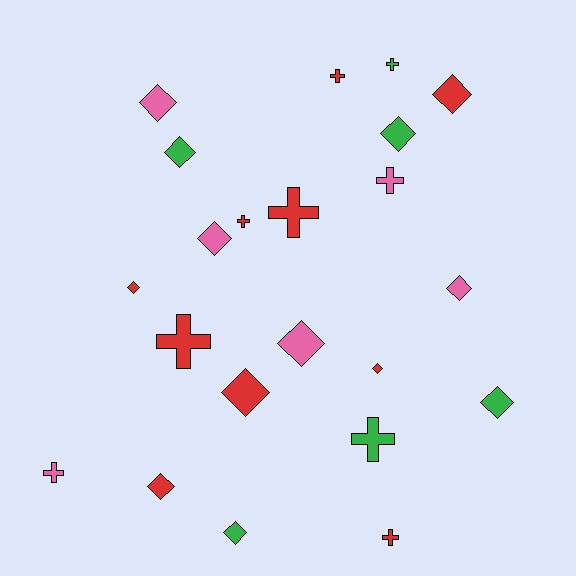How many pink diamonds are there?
There are 4 pink diamonds.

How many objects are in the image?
There are 22 objects.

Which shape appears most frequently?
Diamond, with 13 objects.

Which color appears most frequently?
Red, with 10 objects.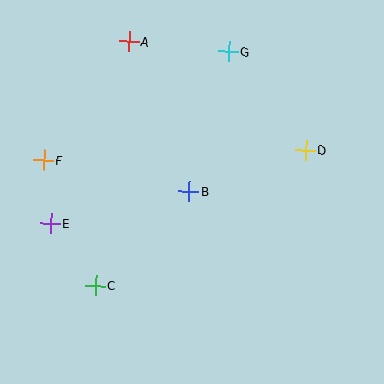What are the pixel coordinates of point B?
Point B is at (189, 191).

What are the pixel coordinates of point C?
Point C is at (95, 286).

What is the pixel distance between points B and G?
The distance between B and G is 145 pixels.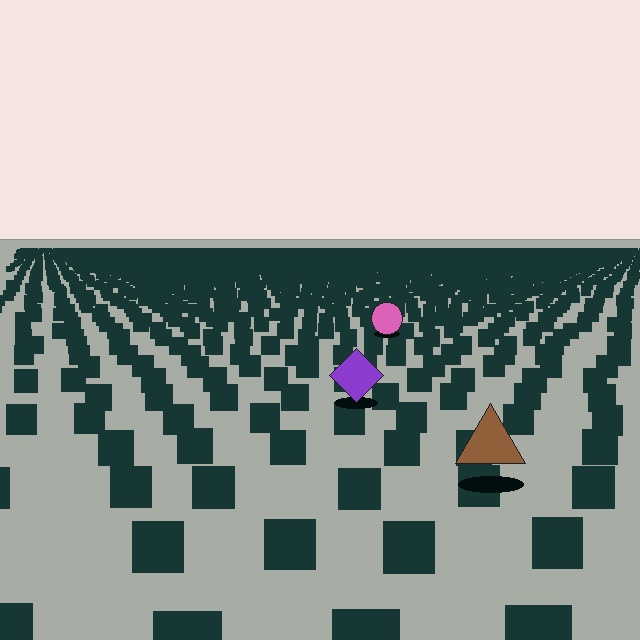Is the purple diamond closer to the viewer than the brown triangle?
No. The brown triangle is closer — you can tell from the texture gradient: the ground texture is coarser near it.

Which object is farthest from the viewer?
The pink circle is farthest from the viewer. It appears smaller and the ground texture around it is denser.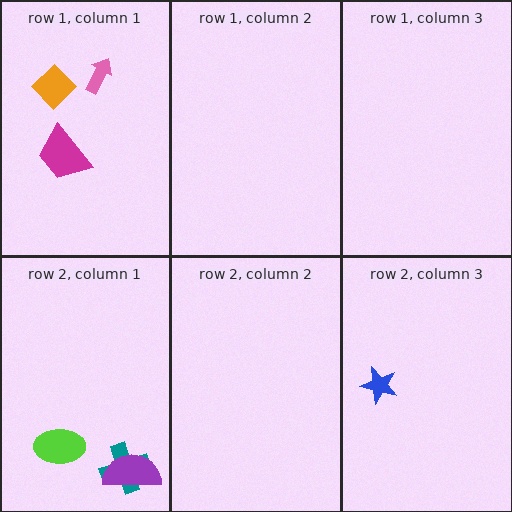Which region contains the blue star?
The row 2, column 3 region.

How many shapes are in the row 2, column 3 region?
1.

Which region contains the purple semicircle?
The row 2, column 1 region.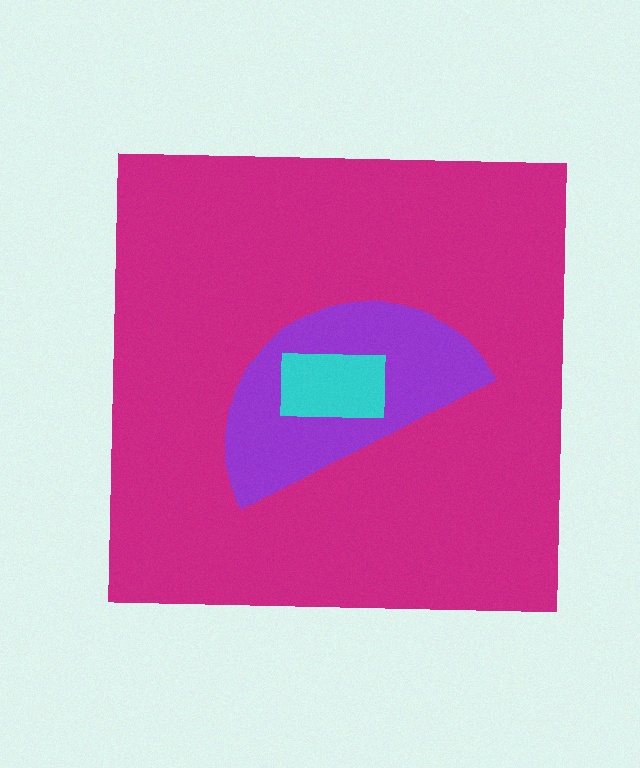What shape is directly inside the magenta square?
The purple semicircle.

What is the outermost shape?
The magenta square.